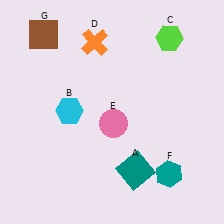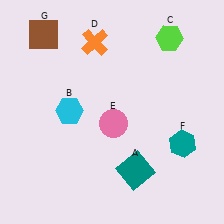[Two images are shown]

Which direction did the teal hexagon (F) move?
The teal hexagon (F) moved up.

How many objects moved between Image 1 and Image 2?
1 object moved between the two images.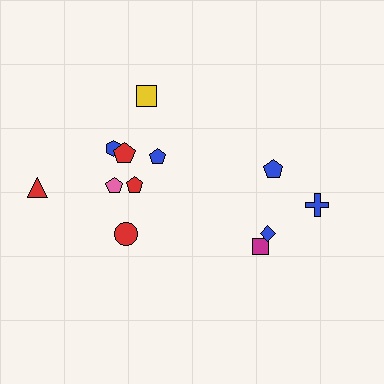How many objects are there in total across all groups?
There are 12 objects.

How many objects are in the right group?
There are 4 objects.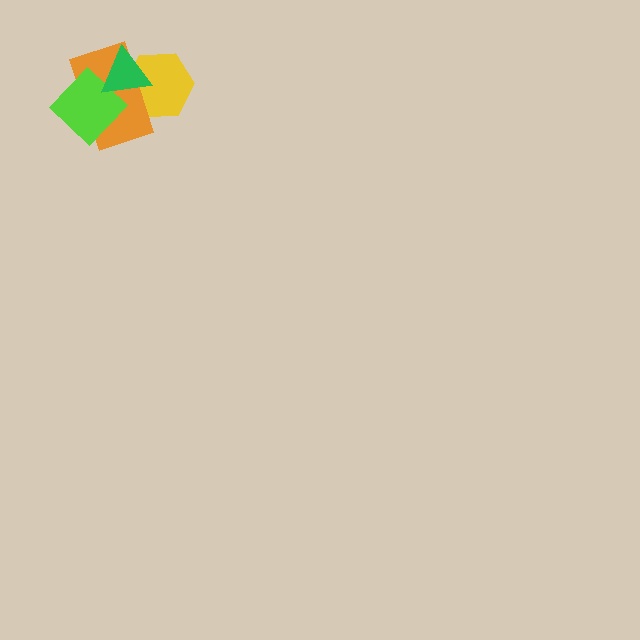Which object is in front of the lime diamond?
The green triangle is in front of the lime diamond.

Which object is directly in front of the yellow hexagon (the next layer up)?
The orange rectangle is directly in front of the yellow hexagon.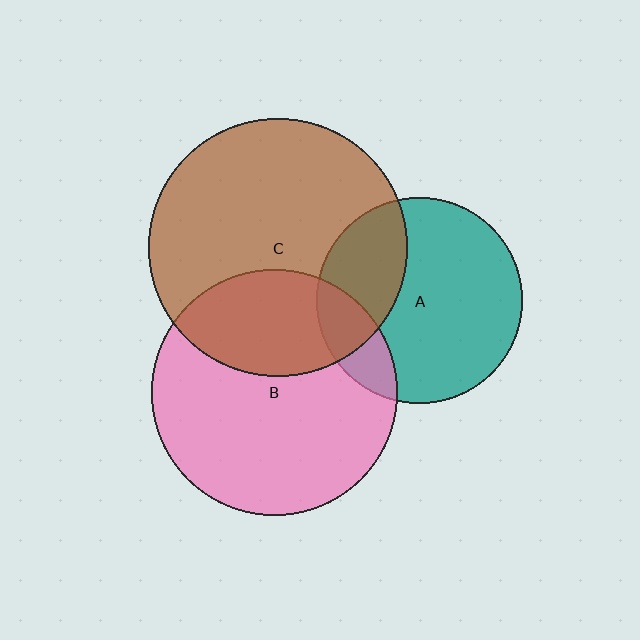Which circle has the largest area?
Circle C (brown).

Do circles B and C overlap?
Yes.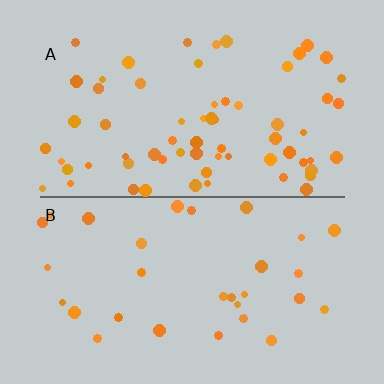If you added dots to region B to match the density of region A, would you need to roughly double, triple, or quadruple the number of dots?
Approximately double.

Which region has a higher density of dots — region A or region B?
A (the top).